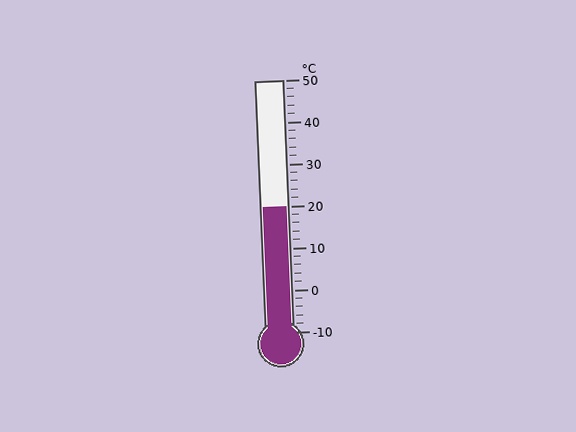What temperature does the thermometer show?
The thermometer shows approximately 20°C.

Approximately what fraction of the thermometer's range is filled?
The thermometer is filled to approximately 50% of its range.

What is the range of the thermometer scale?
The thermometer scale ranges from -10°C to 50°C.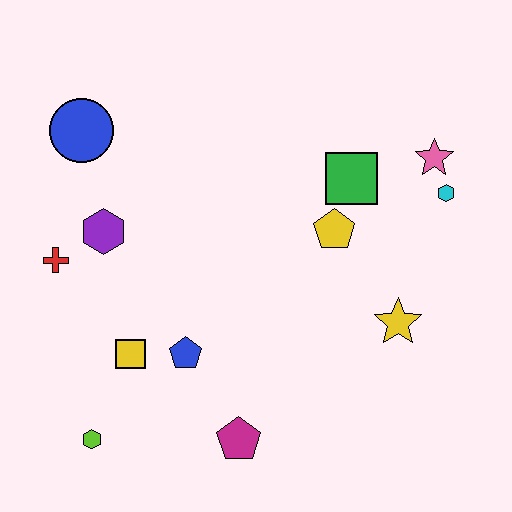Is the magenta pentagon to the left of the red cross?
No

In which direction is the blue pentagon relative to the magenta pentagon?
The blue pentagon is above the magenta pentagon.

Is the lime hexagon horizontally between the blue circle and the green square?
Yes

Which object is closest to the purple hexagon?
The red cross is closest to the purple hexagon.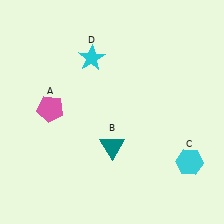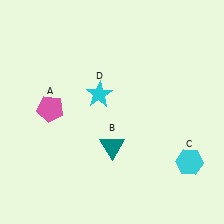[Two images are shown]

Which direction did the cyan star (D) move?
The cyan star (D) moved down.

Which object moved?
The cyan star (D) moved down.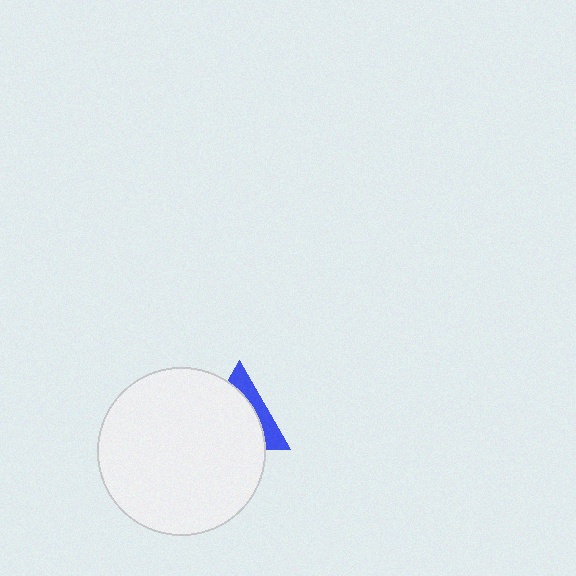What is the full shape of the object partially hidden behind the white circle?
The partially hidden object is a blue triangle.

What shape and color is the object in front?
The object in front is a white circle.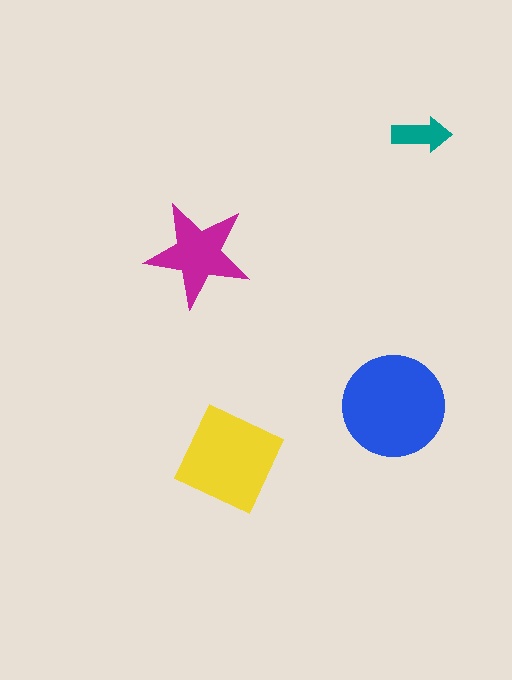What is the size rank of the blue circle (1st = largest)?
1st.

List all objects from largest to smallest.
The blue circle, the yellow square, the magenta star, the teal arrow.